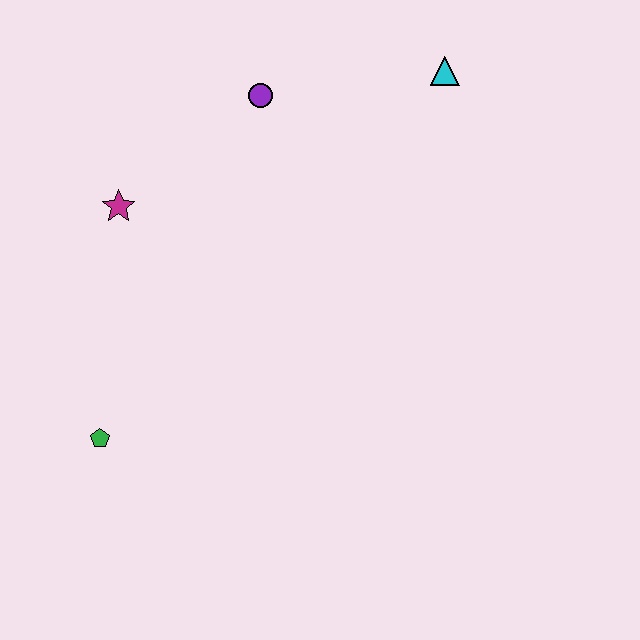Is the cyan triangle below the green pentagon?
No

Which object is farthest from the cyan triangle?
The green pentagon is farthest from the cyan triangle.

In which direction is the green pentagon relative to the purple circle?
The green pentagon is below the purple circle.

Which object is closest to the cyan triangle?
The purple circle is closest to the cyan triangle.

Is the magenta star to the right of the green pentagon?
Yes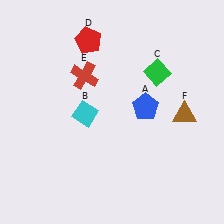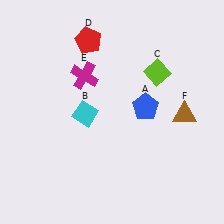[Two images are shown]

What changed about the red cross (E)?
In Image 1, E is red. In Image 2, it changed to magenta.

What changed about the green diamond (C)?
In Image 1, C is green. In Image 2, it changed to lime.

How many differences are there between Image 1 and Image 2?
There are 2 differences between the two images.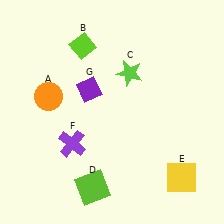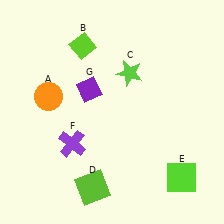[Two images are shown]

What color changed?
The square (E) changed from yellow in Image 1 to lime in Image 2.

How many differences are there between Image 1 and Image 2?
There is 1 difference between the two images.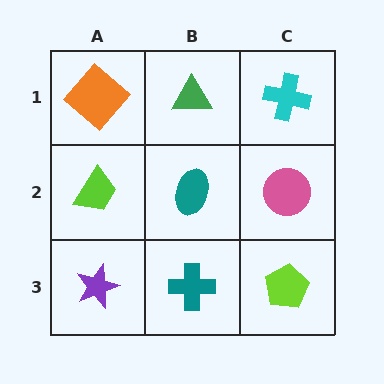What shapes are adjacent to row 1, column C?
A pink circle (row 2, column C), a green triangle (row 1, column B).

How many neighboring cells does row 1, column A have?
2.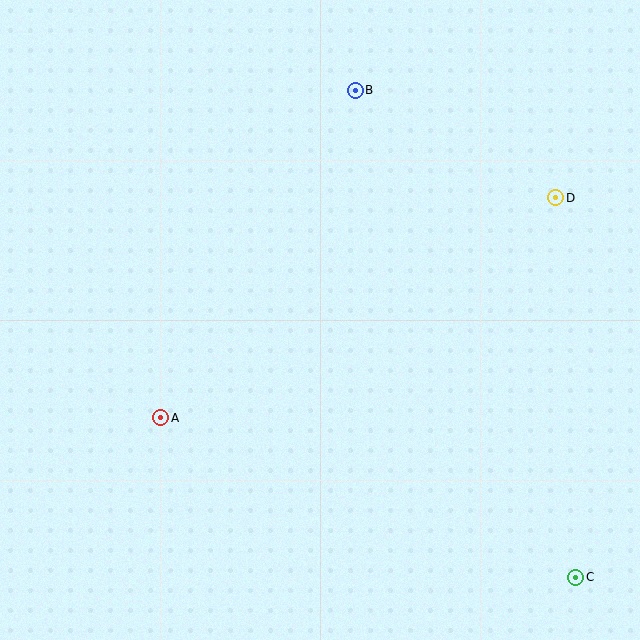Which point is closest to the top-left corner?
Point B is closest to the top-left corner.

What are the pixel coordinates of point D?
Point D is at (556, 198).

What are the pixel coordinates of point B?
Point B is at (355, 90).